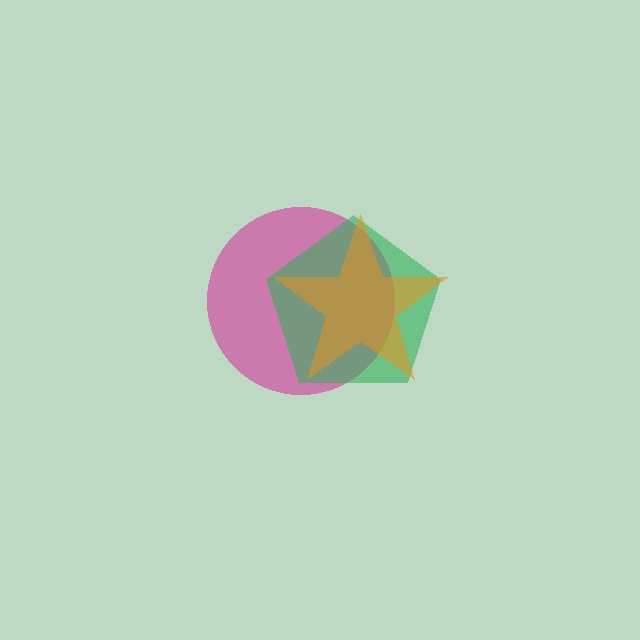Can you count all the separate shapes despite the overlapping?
Yes, there are 3 separate shapes.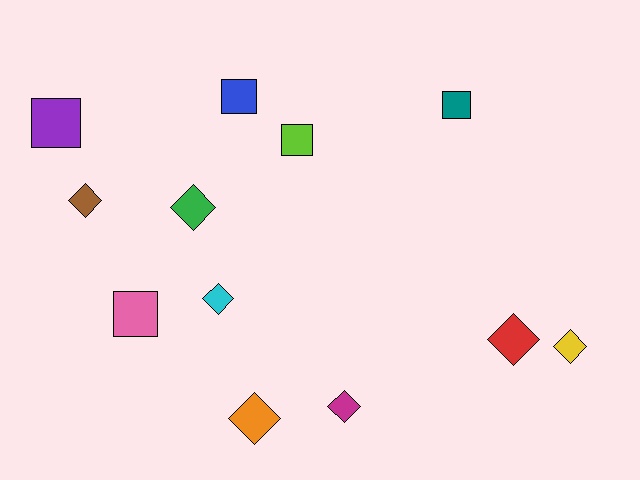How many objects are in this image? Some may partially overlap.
There are 12 objects.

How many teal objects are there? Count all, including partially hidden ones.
There is 1 teal object.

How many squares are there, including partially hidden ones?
There are 5 squares.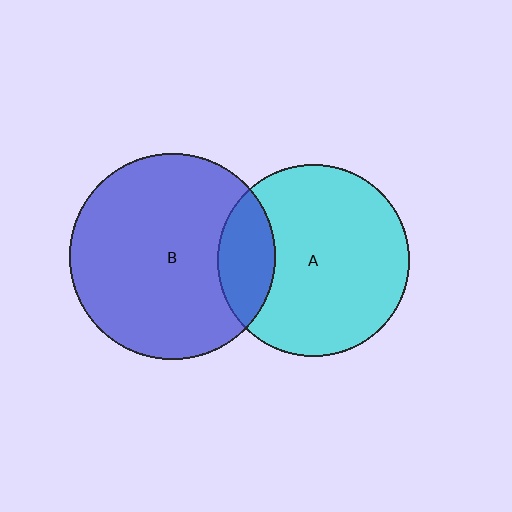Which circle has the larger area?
Circle B (blue).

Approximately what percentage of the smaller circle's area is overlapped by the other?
Approximately 20%.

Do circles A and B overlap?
Yes.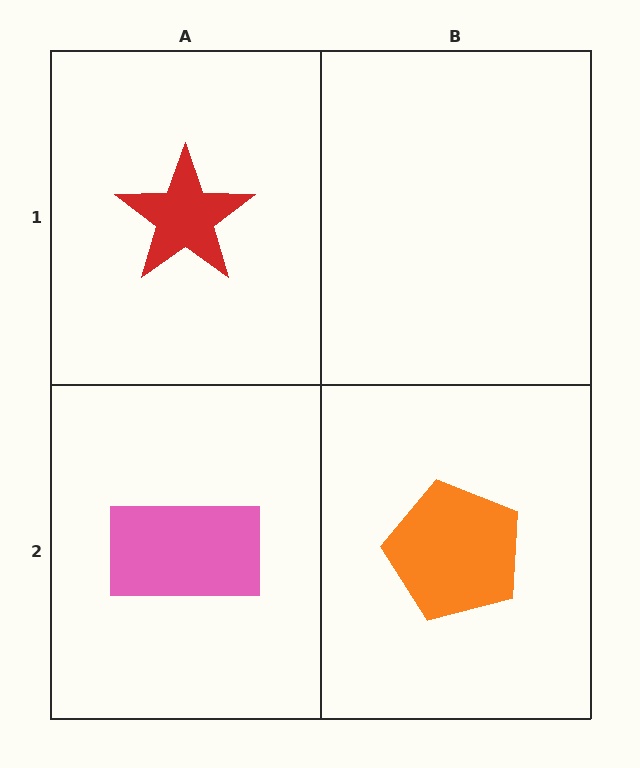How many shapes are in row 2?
2 shapes.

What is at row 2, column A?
A pink rectangle.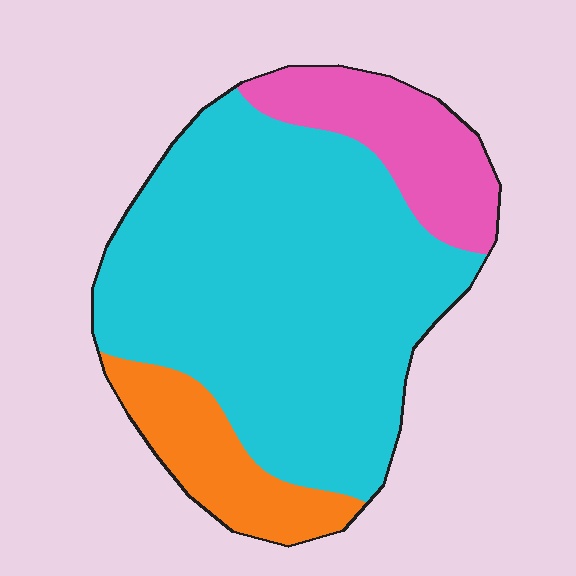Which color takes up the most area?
Cyan, at roughly 70%.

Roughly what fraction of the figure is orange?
Orange covers 14% of the figure.